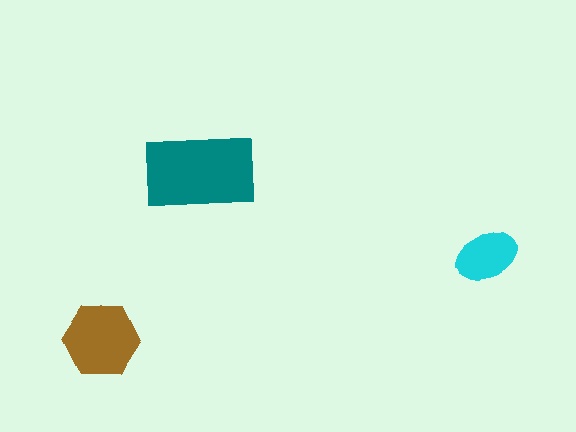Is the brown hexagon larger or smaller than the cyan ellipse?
Larger.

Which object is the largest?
The teal rectangle.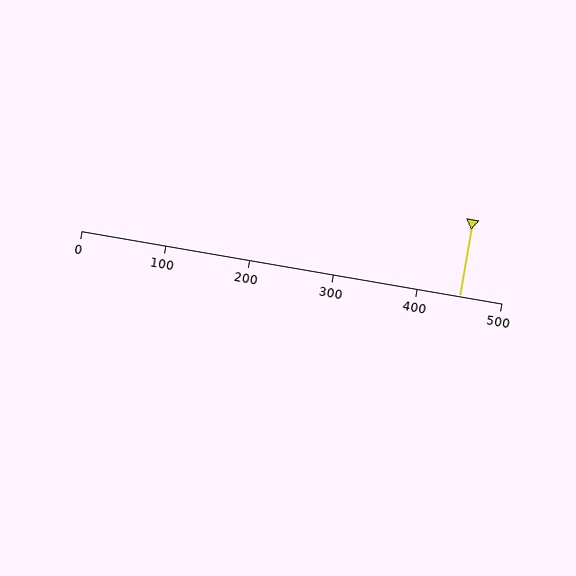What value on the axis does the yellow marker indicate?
The marker indicates approximately 450.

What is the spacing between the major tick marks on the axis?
The major ticks are spaced 100 apart.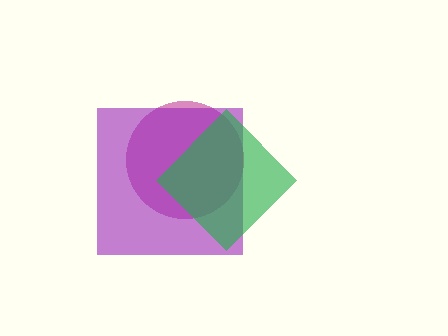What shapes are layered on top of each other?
The layered shapes are: a magenta circle, a purple square, a green diamond.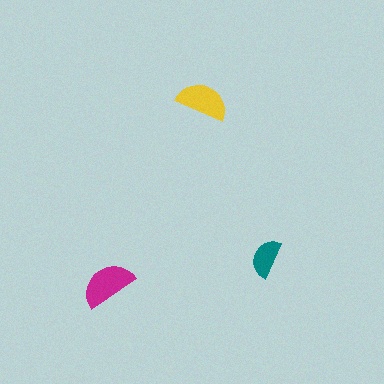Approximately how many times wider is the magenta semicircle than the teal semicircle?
About 1.5 times wider.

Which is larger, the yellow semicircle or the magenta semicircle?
The magenta one.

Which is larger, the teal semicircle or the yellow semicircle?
The yellow one.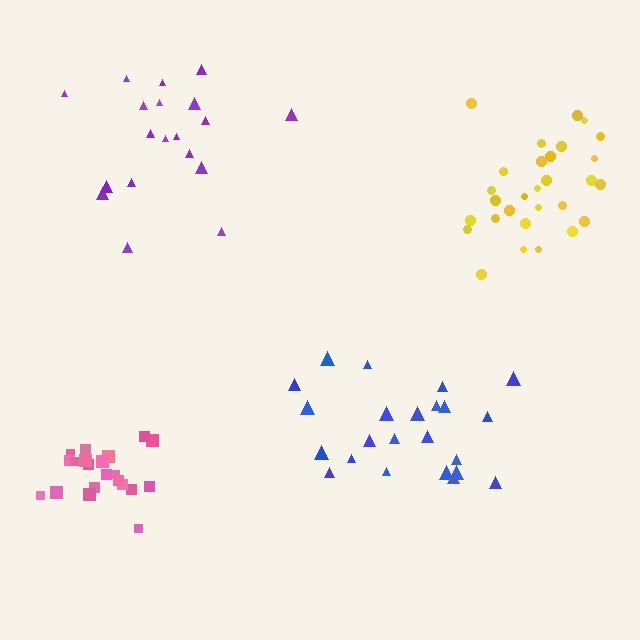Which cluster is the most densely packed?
Pink.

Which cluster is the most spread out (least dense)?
Blue.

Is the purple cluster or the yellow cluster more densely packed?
Yellow.